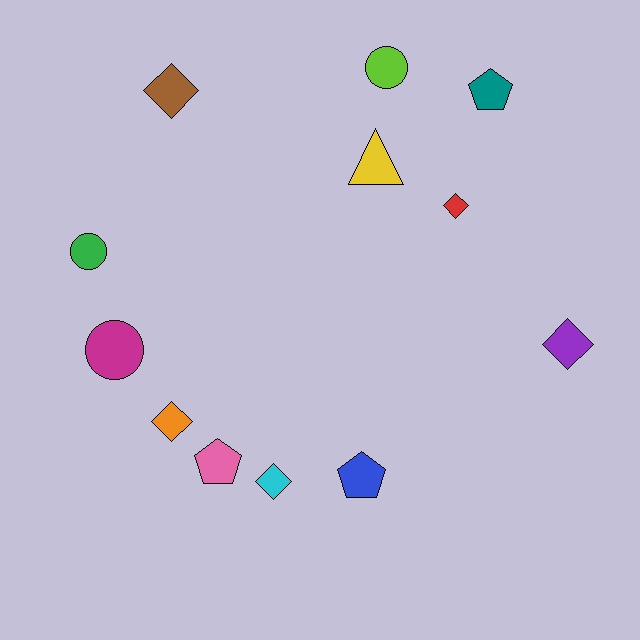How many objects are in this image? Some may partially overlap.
There are 12 objects.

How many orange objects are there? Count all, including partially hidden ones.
There is 1 orange object.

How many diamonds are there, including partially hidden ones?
There are 5 diamonds.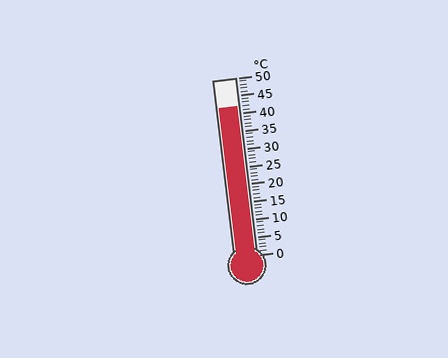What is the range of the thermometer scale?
The thermometer scale ranges from 0°C to 50°C.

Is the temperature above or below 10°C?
The temperature is above 10°C.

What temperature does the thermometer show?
The thermometer shows approximately 42°C.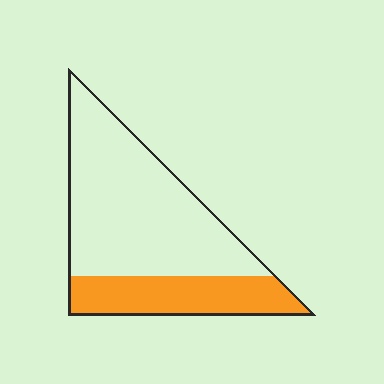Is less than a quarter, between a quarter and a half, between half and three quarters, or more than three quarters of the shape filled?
Between a quarter and a half.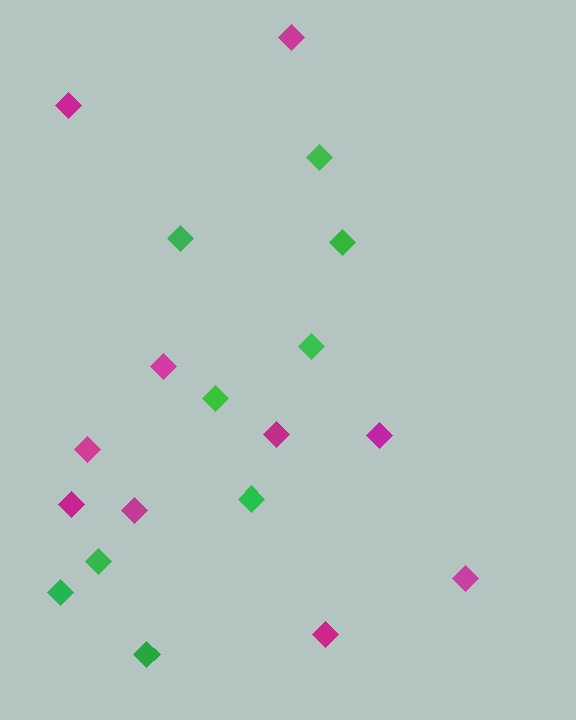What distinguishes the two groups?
There are 2 groups: one group of magenta diamonds (10) and one group of green diamonds (9).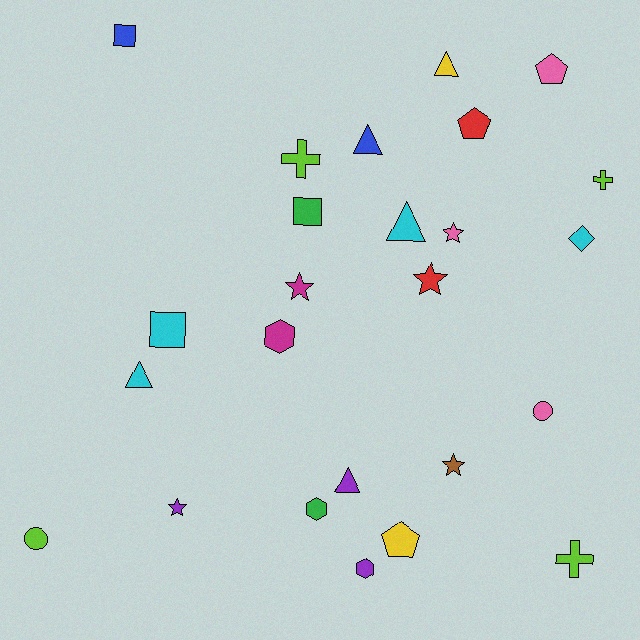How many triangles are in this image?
There are 5 triangles.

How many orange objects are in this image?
There are no orange objects.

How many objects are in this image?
There are 25 objects.